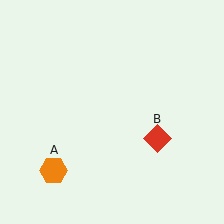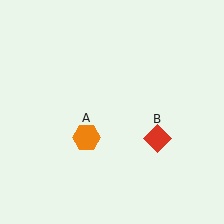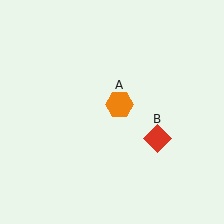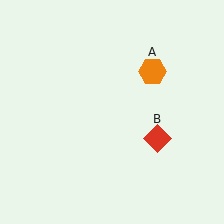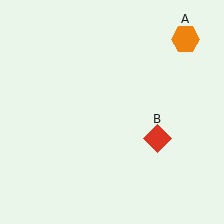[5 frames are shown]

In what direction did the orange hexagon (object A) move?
The orange hexagon (object A) moved up and to the right.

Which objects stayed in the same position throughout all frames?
Red diamond (object B) remained stationary.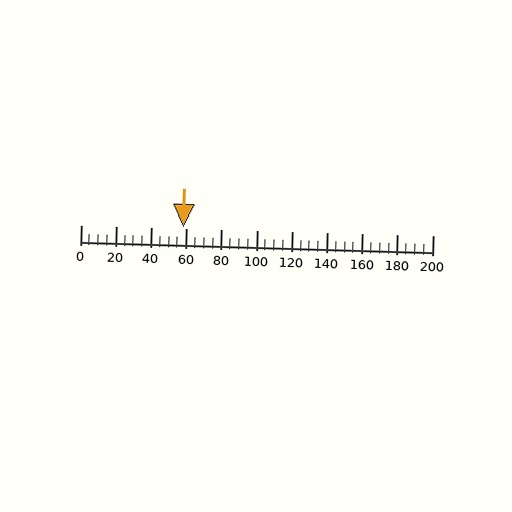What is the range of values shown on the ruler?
The ruler shows values from 0 to 200.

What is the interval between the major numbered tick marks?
The major tick marks are spaced 20 units apart.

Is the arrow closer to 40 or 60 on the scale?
The arrow is closer to 60.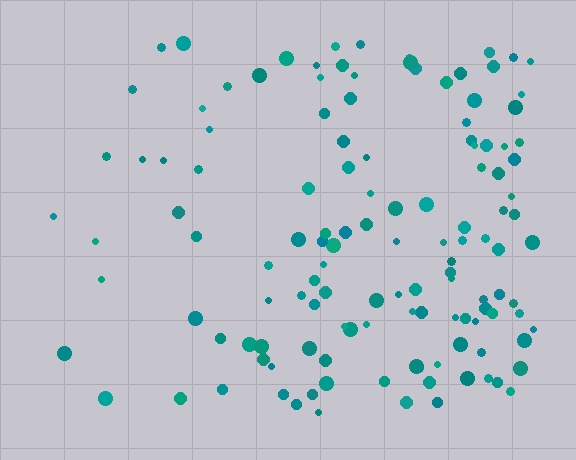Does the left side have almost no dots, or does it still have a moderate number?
Still a moderate number, just noticeably fewer than the right.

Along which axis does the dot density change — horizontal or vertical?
Horizontal.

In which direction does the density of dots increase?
From left to right, with the right side densest.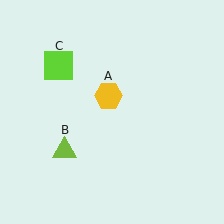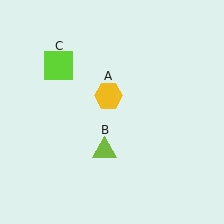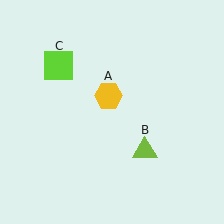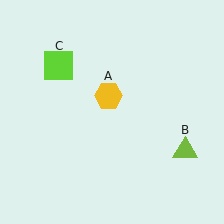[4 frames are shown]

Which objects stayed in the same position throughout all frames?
Yellow hexagon (object A) and lime square (object C) remained stationary.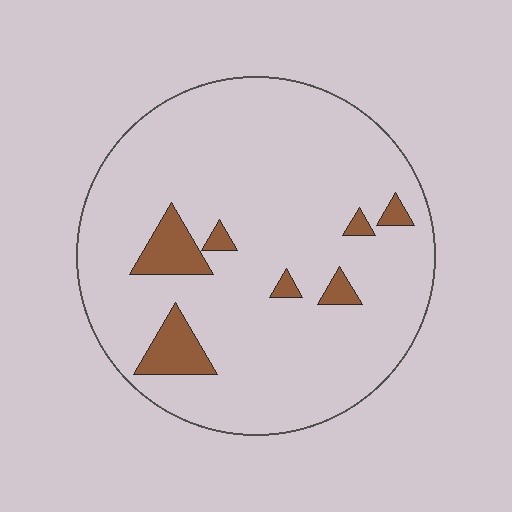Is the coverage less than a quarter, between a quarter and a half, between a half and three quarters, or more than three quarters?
Less than a quarter.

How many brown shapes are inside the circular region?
7.